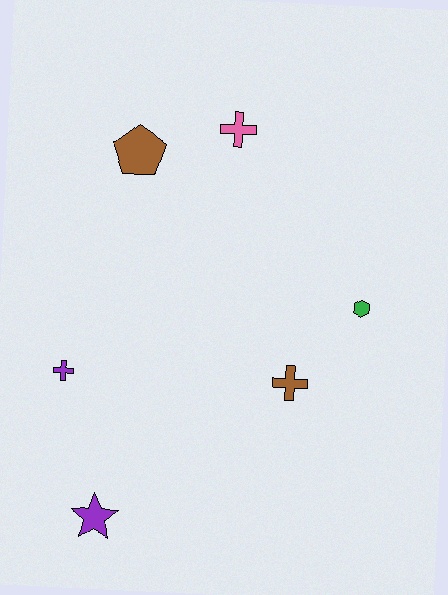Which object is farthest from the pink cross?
The purple star is farthest from the pink cross.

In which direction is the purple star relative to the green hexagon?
The purple star is to the left of the green hexagon.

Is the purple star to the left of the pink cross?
Yes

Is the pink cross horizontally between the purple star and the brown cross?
Yes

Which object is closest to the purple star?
The purple cross is closest to the purple star.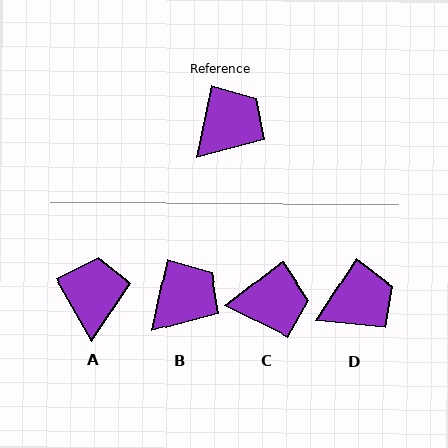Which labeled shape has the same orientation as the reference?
B.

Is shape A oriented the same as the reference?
No, it is off by about 42 degrees.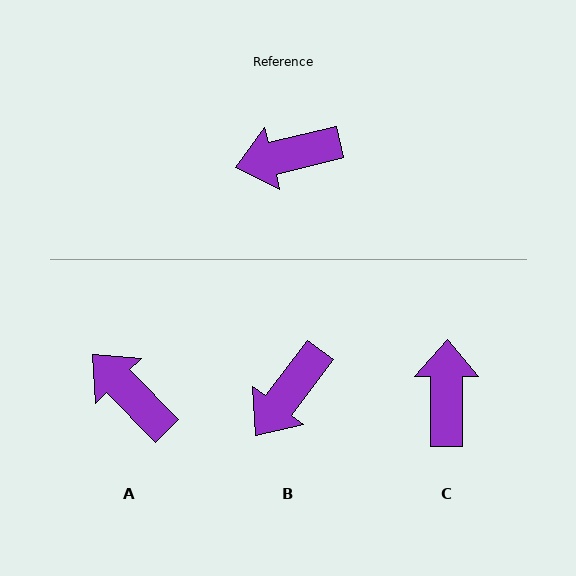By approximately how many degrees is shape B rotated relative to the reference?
Approximately 39 degrees counter-clockwise.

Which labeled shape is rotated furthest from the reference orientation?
C, about 104 degrees away.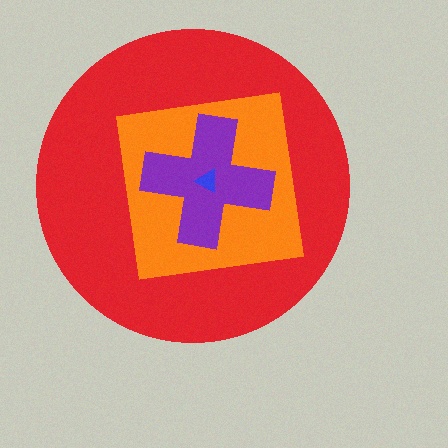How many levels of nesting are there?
4.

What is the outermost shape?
The red circle.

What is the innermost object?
The blue triangle.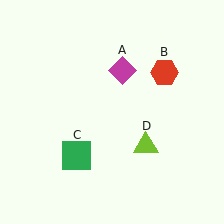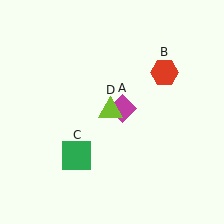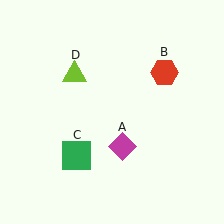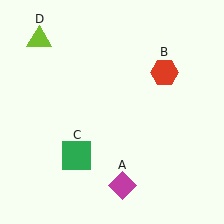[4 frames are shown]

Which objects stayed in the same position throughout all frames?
Red hexagon (object B) and green square (object C) remained stationary.